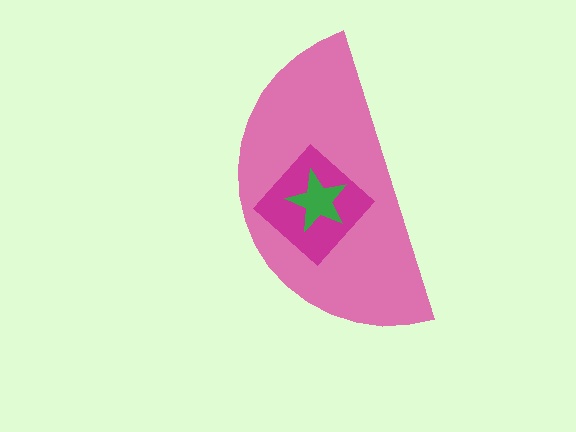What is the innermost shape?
The green star.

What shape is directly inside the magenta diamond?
The green star.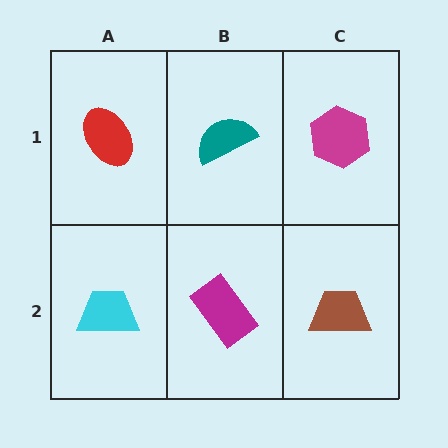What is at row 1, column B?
A teal semicircle.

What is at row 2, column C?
A brown trapezoid.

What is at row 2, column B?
A magenta rectangle.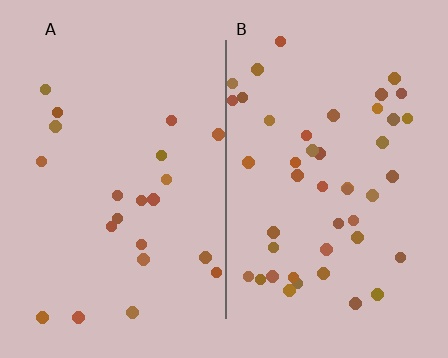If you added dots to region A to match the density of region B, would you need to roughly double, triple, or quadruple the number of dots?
Approximately double.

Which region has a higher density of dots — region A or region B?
B (the right).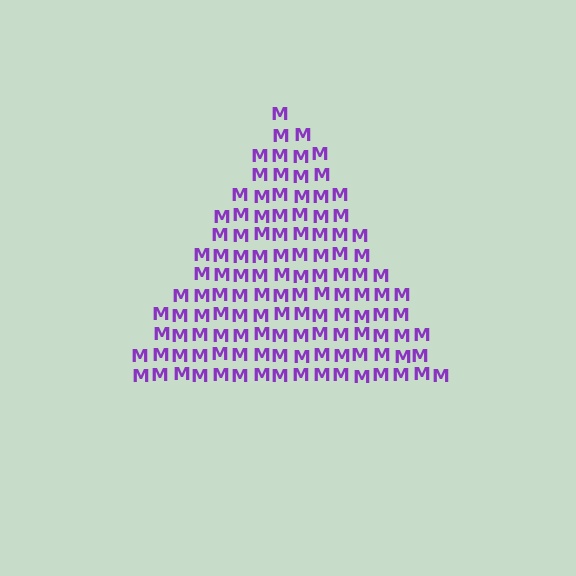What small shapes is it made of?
It is made of small letter M's.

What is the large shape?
The large shape is a triangle.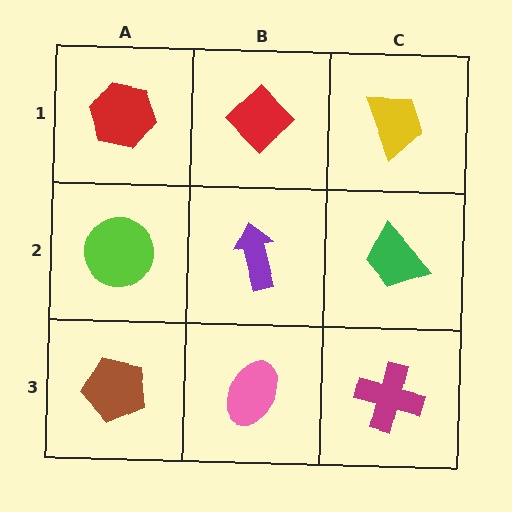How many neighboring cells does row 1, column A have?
2.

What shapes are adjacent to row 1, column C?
A green trapezoid (row 2, column C), a red diamond (row 1, column B).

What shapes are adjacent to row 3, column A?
A lime circle (row 2, column A), a pink ellipse (row 3, column B).